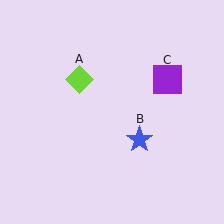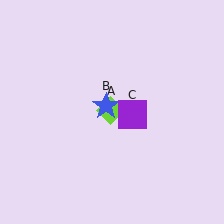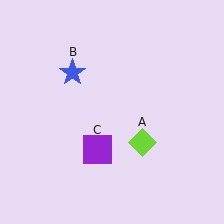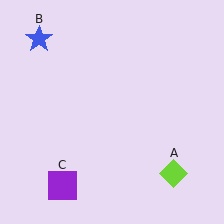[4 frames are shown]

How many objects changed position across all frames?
3 objects changed position: lime diamond (object A), blue star (object B), purple square (object C).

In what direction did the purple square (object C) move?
The purple square (object C) moved down and to the left.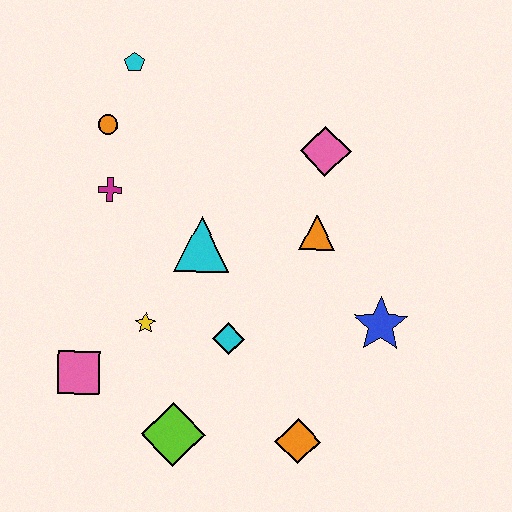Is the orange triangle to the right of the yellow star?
Yes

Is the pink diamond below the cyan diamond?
No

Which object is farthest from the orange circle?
The orange diamond is farthest from the orange circle.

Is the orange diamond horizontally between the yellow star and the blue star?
Yes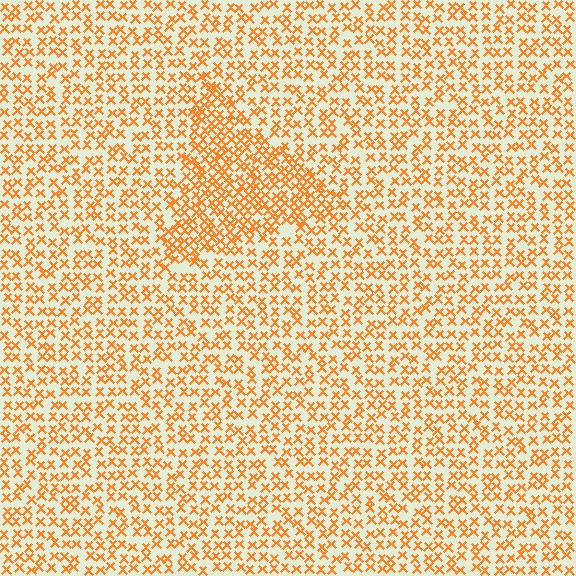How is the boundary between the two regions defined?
The boundary is defined by a change in element density (approximately 1.7x ratio). All elements are the same color, size, and shape.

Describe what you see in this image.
The image contains small orange elements arranged at two different densities. A triangle-shaped region is visible where the elements are more densely packed than the surrounding area.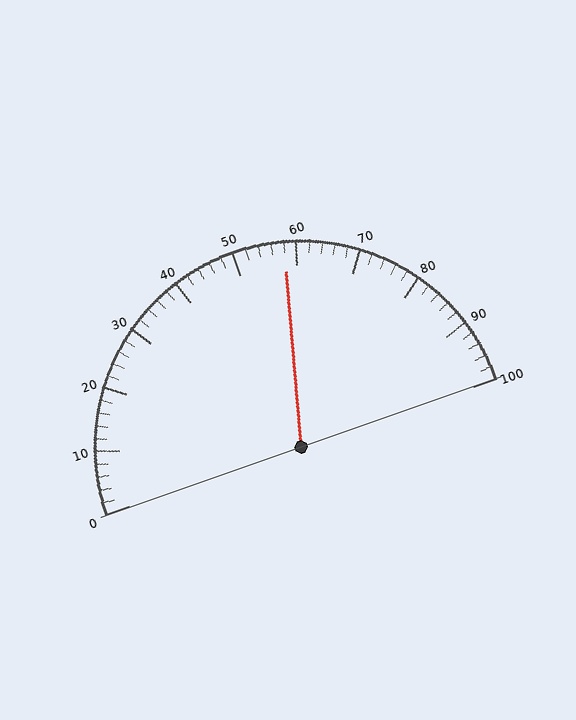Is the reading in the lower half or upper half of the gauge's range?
The reading is in the upper half of the range (0 to 100).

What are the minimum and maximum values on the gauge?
The gauge ranges from 0 to 100.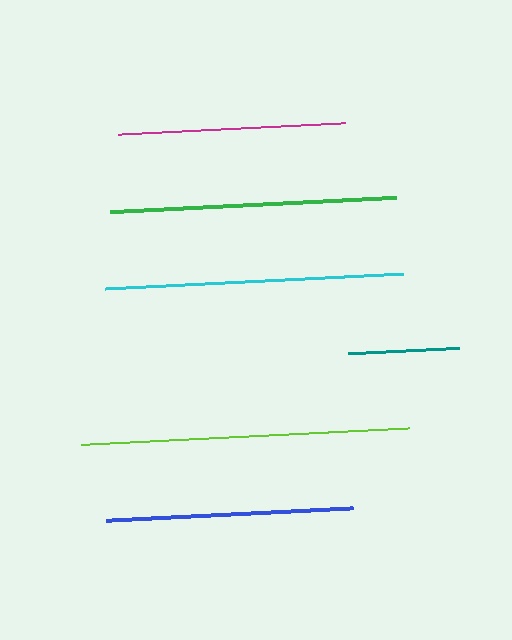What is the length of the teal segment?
The teal segment is approximately 111 pixels long.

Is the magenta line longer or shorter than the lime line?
The lime line is longer than the magenta line.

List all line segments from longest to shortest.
From longest to shortest: lime, cyan, green, blue, magenta, teal.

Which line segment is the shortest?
The teal line is the shortest at approximately 111 pixels.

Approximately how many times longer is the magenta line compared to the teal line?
The magenta line is approximately 2.1 times the length of the teal line.